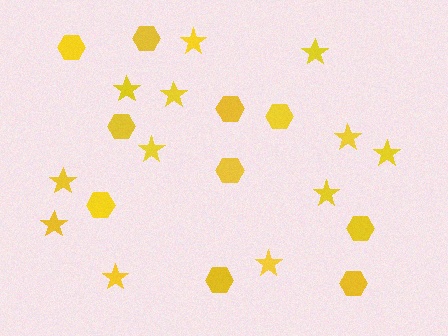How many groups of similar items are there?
There are 2 groups: one group of stars (12) and one group of hexagons (10).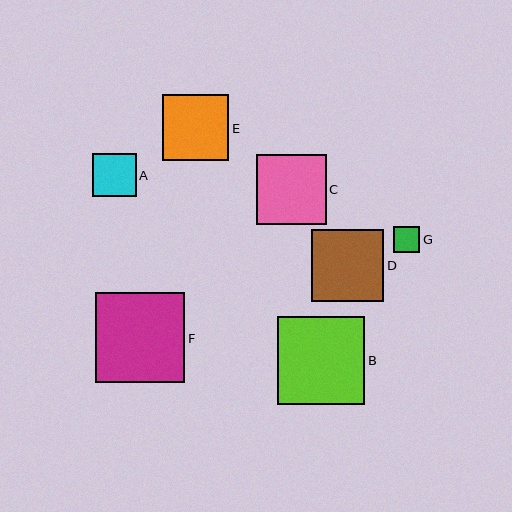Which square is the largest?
Square F is the largest with a size of approximately 90 pixels.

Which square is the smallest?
Square G is the smallest with a size of approximately 26 pixels.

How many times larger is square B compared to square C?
Square B is approximately 1.3 times the size of square C.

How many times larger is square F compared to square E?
Square F is approximately 1.4 times the size of square E.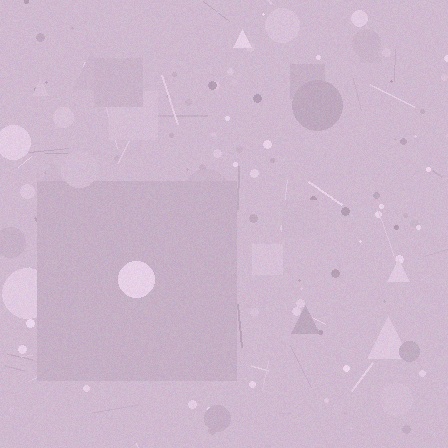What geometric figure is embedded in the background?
A square is embedded in the background.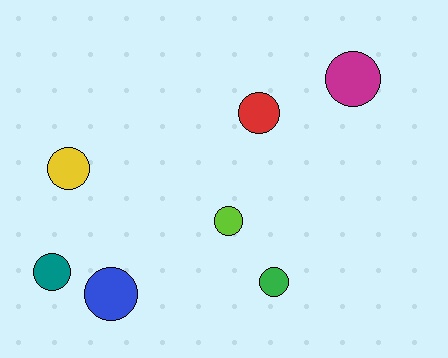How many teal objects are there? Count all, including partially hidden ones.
There is 1 teal object.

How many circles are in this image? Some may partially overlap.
There are 7 circles.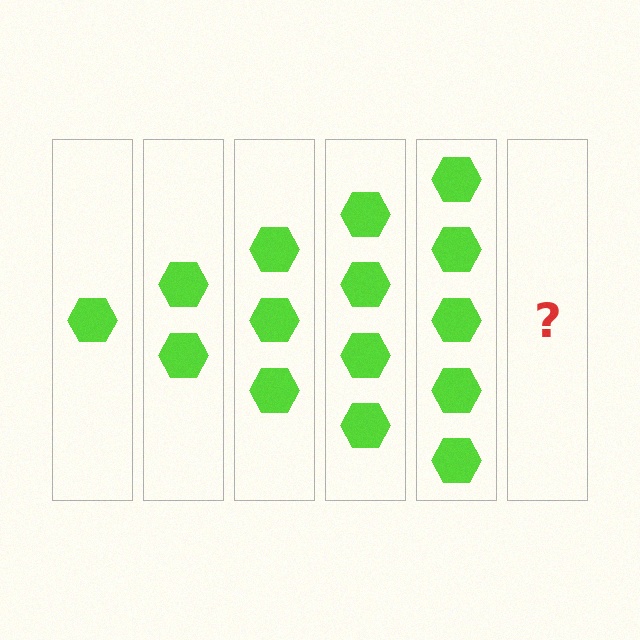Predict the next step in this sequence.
The next step is 6 hexagons.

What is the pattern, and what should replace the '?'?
The pattern is that each step adds one more hexagon. The '?' should be 6 hexagons.